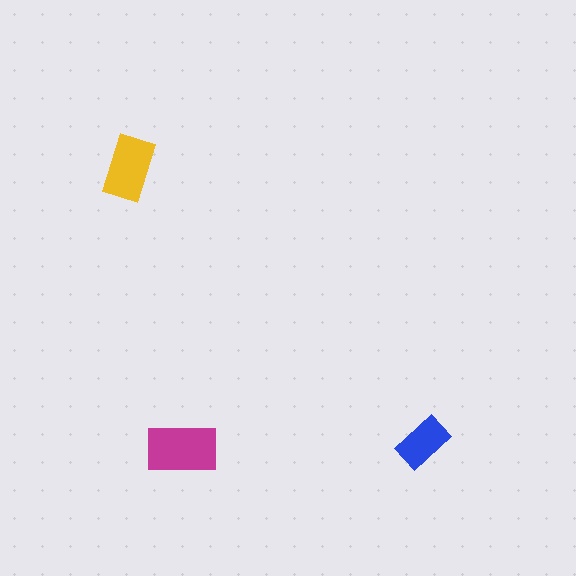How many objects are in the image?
There are 3 objects in the image.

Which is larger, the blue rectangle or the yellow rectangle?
The yellow one.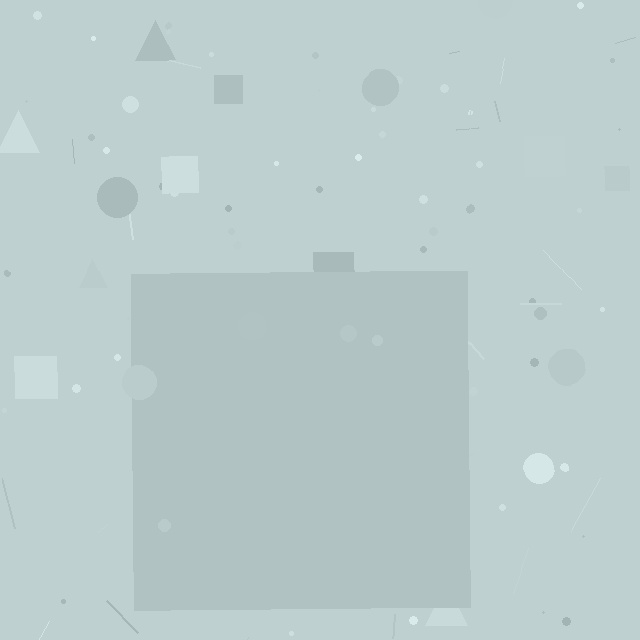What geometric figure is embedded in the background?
A square is embedded in the background.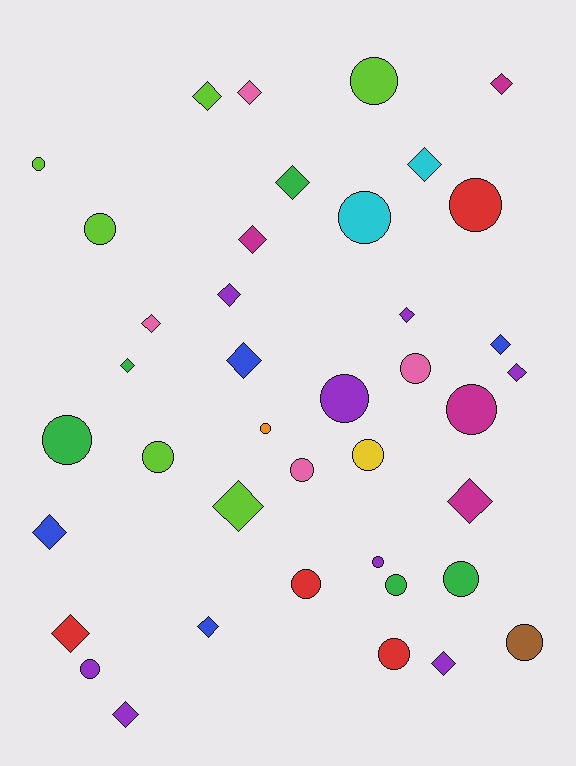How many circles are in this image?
There are 20 circles.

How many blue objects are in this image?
There are 4 blue objects.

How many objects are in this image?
There are 40 objects.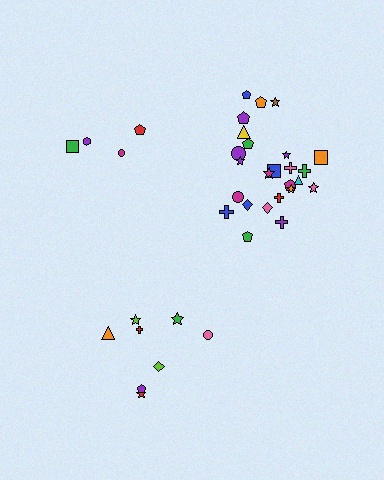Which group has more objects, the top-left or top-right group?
The top-right group.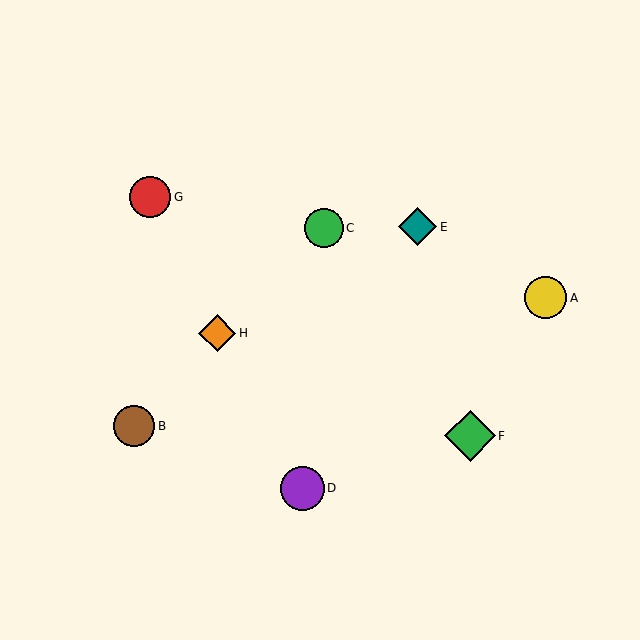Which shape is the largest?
The green diamond (labeled F) is the largest.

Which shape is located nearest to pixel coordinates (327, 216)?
The green circle (labeled C) at (324, 228) is nearest to that location.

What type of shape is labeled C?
Shape C is a green circle.